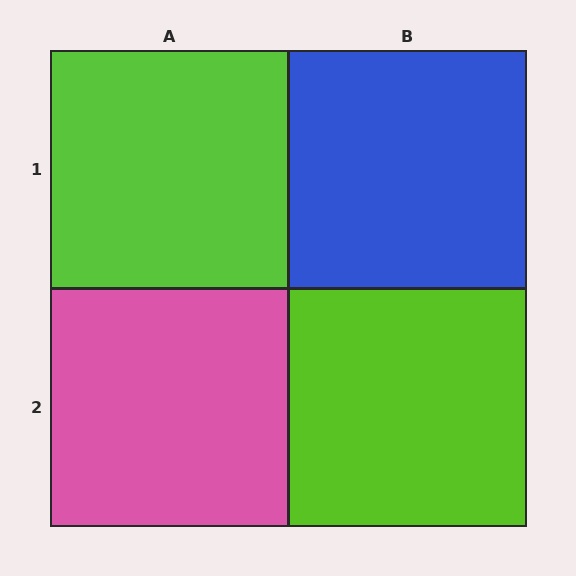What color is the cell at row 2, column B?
Lime.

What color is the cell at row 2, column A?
Pink.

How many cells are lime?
2 cells are lime.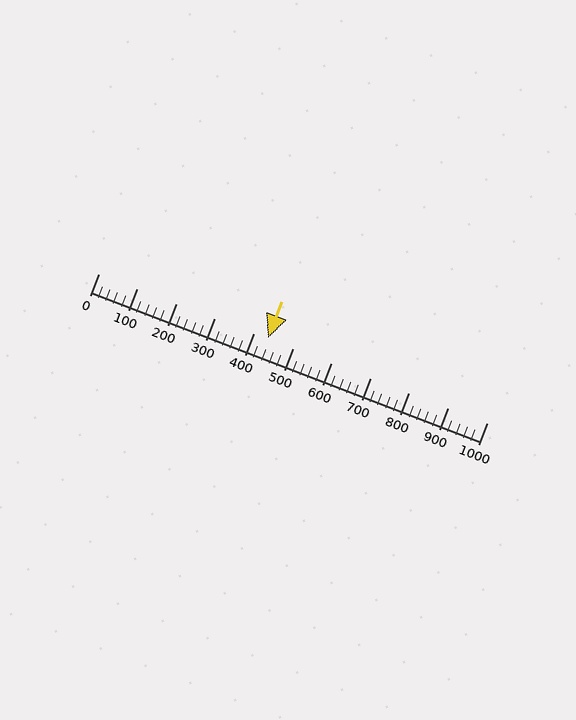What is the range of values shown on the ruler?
The ruler shows values from 0 to 1000.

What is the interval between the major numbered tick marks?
The major tick marks are spaced 100 units apart.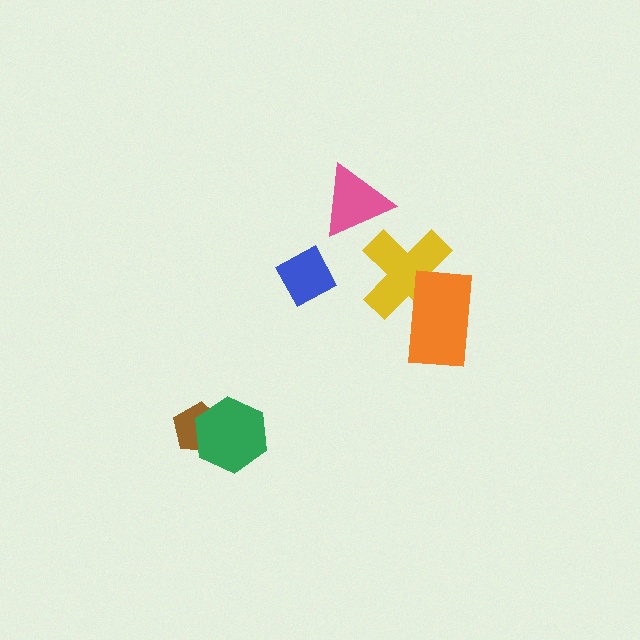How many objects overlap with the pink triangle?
0 objects overlap with the pink triangle.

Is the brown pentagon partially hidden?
Yes, it is partially covered by another shape.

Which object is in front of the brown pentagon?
The green hexagon is in front of the brown pentagon.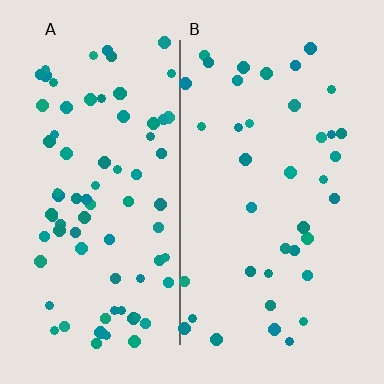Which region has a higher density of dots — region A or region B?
A (the left).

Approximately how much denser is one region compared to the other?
Approximately 2.1× — region A over region B.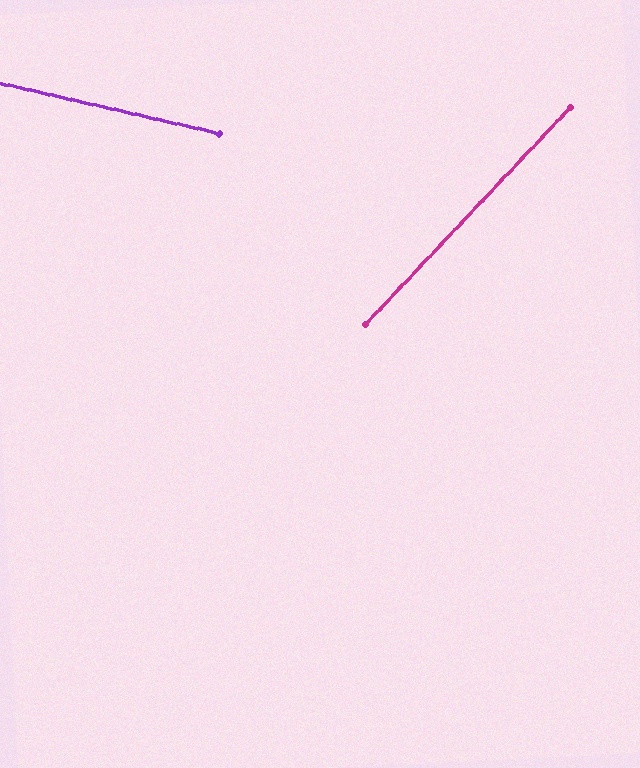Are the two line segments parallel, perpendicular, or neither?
Neither parallel nor perpendicular — they differ by about 60°.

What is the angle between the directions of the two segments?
Approximately 60 degrees.